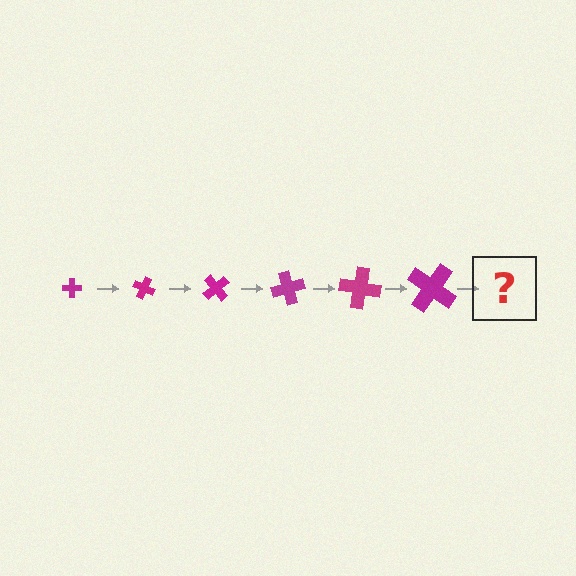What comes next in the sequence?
The next element should be a cross, larger than the previous one and rotated 150 degrees from the start.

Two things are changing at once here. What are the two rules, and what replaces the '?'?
The two rules are that the cross grows larger each step and it rotates 25 degrees each step. The '?' should be a cross, larger than the previous one and rotated 150 degrees from the start.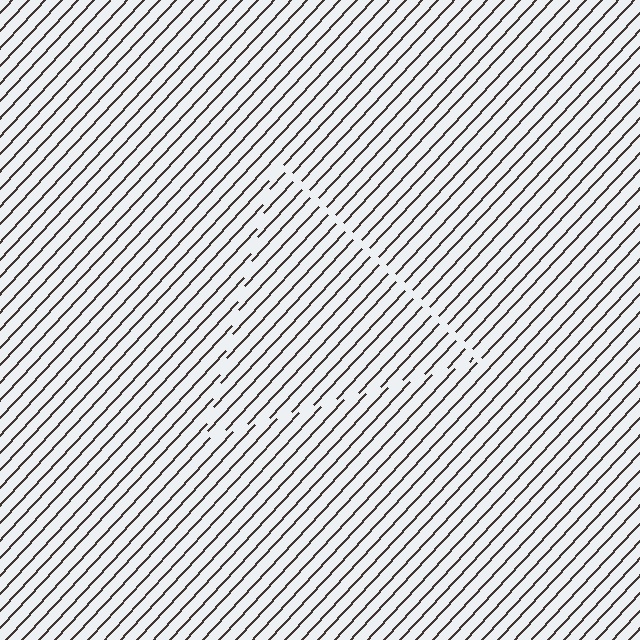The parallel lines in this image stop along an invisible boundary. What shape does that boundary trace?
An illusory triangle. The interior of the shape contains the same grating, shifted by half a period — the contour is defined by the phase discontinuity where line-ends from the inner and outer gratings abut.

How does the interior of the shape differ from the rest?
The interior of the shape contains the same grating, shifted by half a period — the contour is defined by the phase discontinuity where line-ends from the inner and outer gratings abut.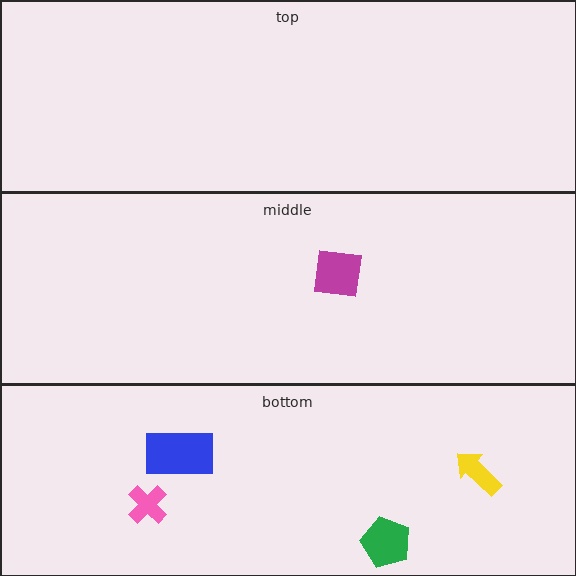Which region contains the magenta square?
The middle region.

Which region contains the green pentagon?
The bottom region.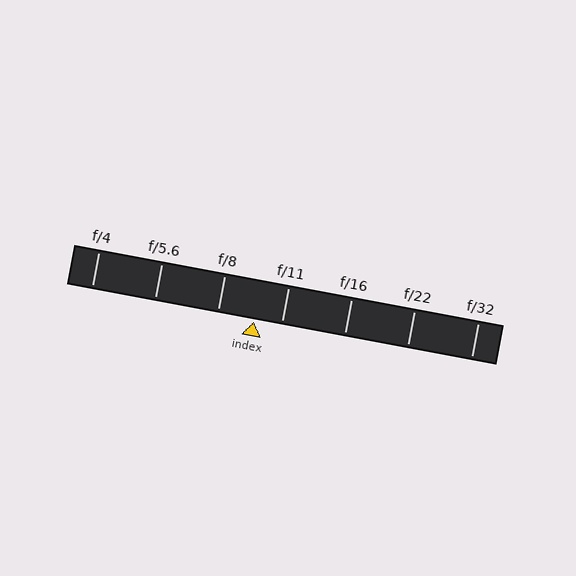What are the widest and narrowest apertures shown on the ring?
The widest aperture shown is f/4 and the narrowest is f/32.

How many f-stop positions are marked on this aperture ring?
There are 7 f-stop positions marked.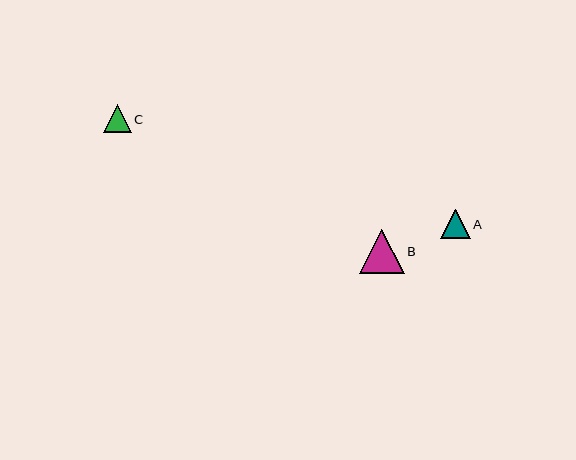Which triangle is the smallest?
Triangle C is the smallest with a size of approximately 28 pixels.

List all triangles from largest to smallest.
From largest to smallest: B, A, C.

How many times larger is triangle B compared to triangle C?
Triangle B is approximately 1.6 times the size of triangle C.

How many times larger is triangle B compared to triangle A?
Triangle B is approximately 1.5 times the size of triangle A.